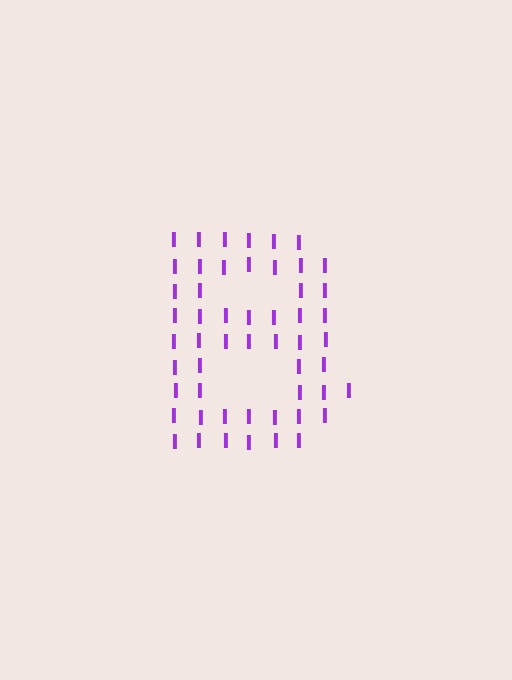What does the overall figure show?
The overall figure shows the letter B.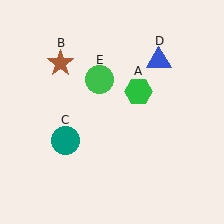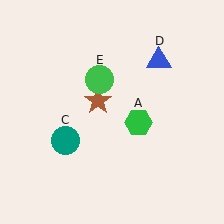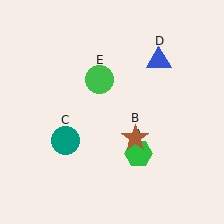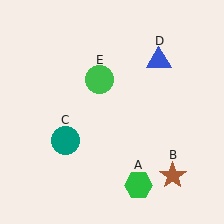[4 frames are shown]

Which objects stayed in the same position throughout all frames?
Teal circle (object C) and blue triangle (object D) and green circle (object E) remained stationary.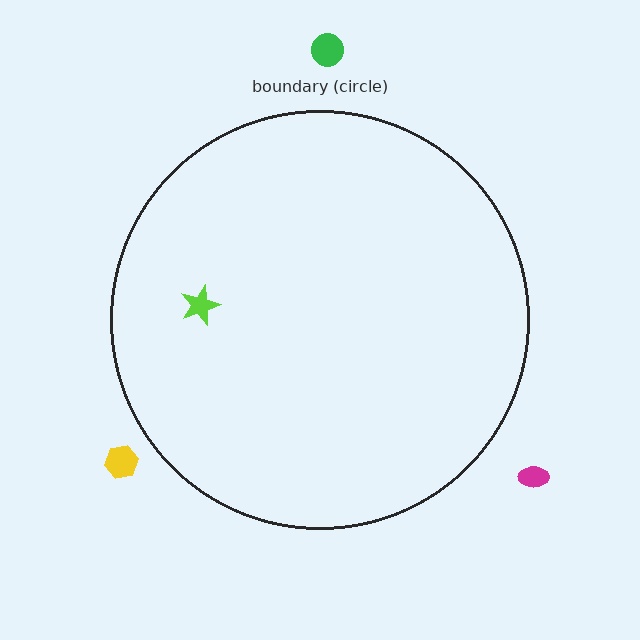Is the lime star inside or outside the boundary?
Inside.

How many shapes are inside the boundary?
1 inside, 3 outside.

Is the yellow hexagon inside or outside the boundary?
Outside.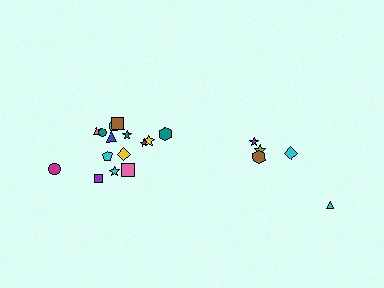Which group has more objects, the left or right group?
The left group.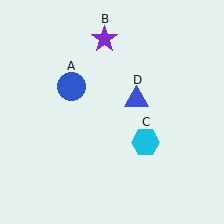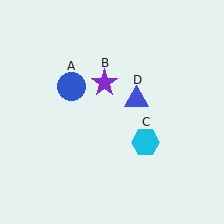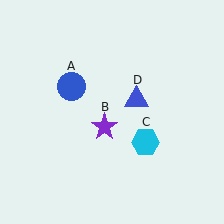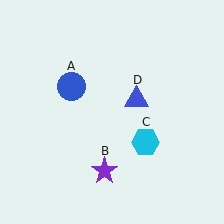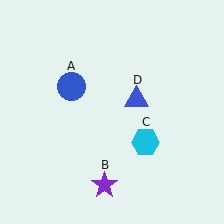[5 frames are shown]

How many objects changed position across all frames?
1 object changed position: purple star (object B).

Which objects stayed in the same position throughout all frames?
Blue circle (object A) and cyan hexagon (object C) and blue triangle (object D) remained stationary.